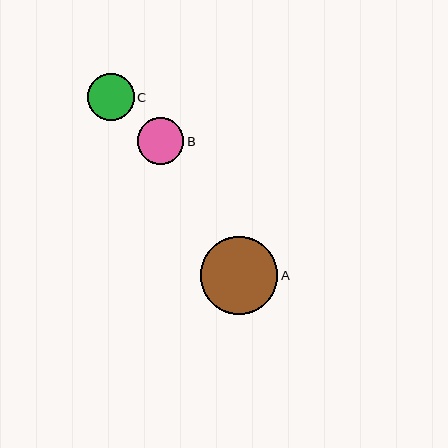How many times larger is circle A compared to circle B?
Circle A is approximately 1.7 times the size of circle B.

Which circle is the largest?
Circle A is the largest with a size of approximately 77 pixels.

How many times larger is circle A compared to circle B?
Circle A is approximately 1.7 times the size of circle B.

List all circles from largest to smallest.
From largest to smallest: A, C, B.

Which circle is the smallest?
Circle B is the smallest with a size of approximately 46 pixels.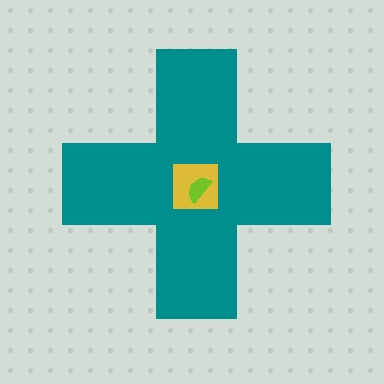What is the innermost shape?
The lime semicircle.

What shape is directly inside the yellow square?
The lime semicircle.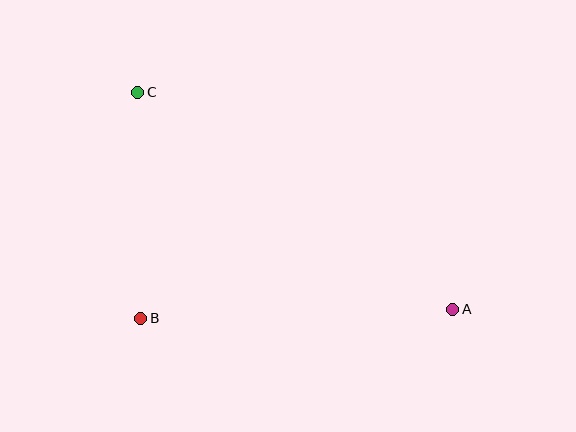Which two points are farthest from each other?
Points A and C are farthest from each other.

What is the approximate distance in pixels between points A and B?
The distance between A and B is approximately 312 pixels.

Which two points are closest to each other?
Points B and C are closest to each other.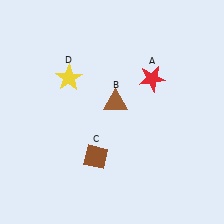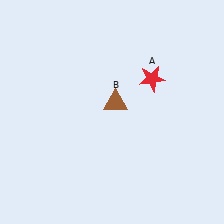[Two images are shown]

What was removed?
The yellow star (D), the brown diamond (C) were removed in Image 2.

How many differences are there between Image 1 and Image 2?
There are 2 differences between the two images.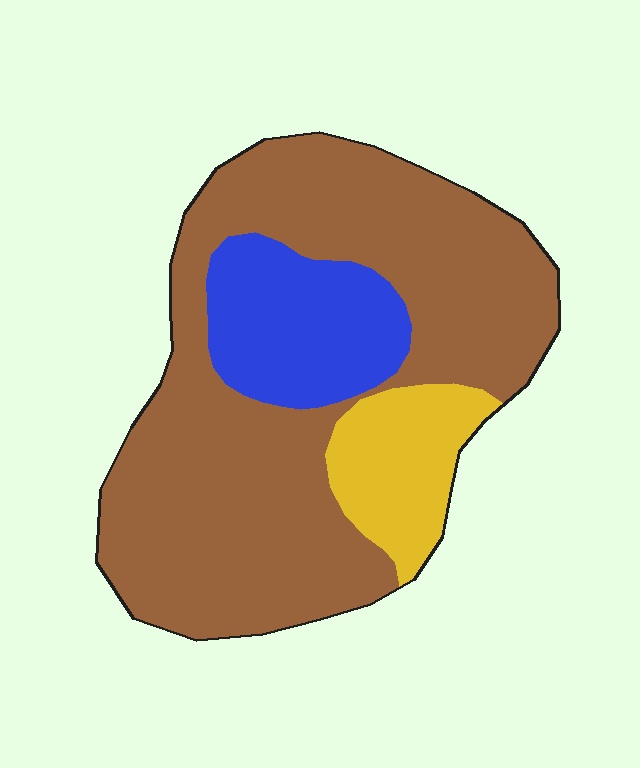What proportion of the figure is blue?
Blue covers about 15% of the figure.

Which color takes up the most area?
Brown, at roughly 70%.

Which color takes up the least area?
Yellow, at roughly 15%.